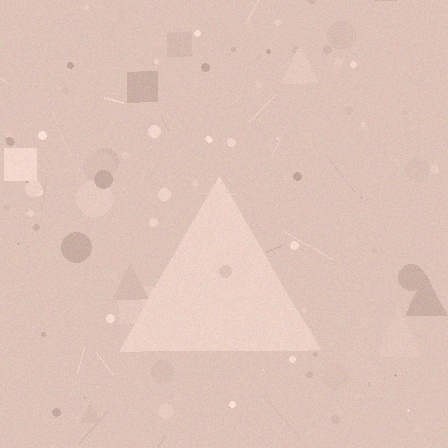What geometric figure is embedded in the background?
A triangle is embedded in the background.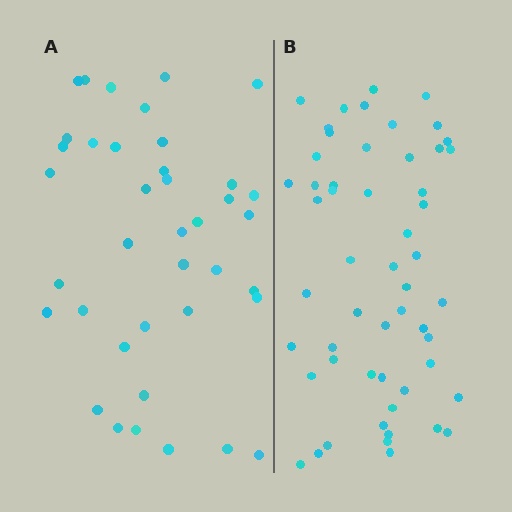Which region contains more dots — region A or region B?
Region B (the right region) has more dots.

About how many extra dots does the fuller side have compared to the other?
Region B has approximately 15 more dots than region A.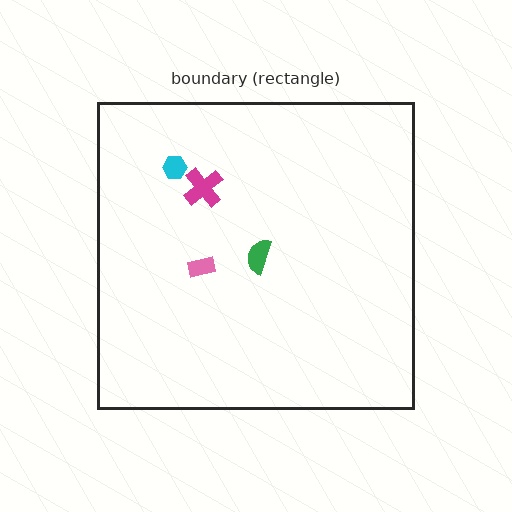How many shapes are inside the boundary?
4 inside, 0 outside.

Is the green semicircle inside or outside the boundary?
Inside.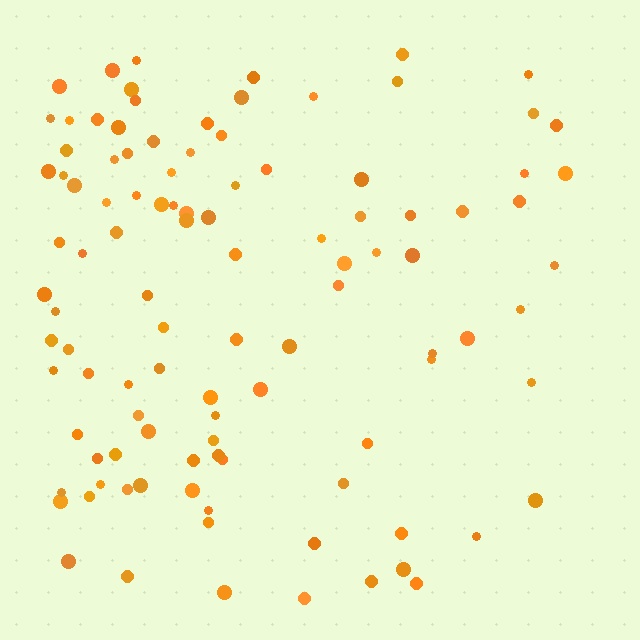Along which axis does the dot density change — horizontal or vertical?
Horizontal.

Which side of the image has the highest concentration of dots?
The left.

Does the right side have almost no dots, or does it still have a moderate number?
Still a moderate number, just noticeably fewer than the left.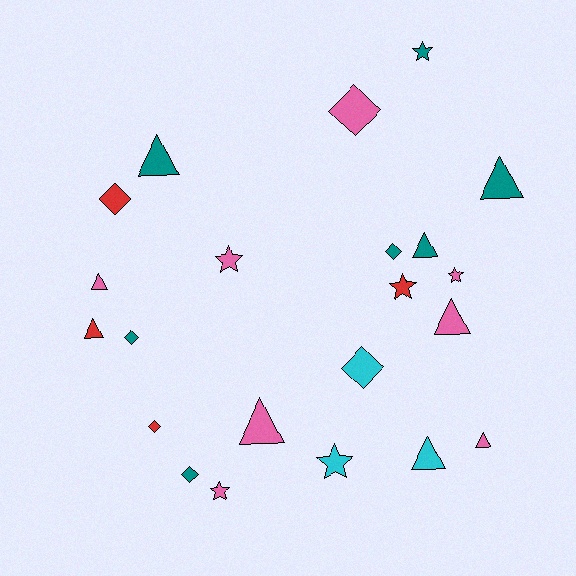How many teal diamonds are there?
There are 3 teal diamonds.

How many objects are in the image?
There are 22 objects.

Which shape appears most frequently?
Triangle, with 9 objects.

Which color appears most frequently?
Pink, with 8 objects.